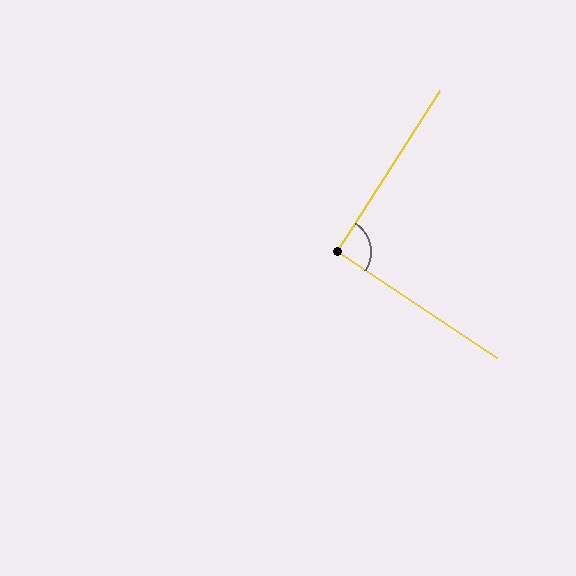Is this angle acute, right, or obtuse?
It is approximately a right angle.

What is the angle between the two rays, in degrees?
Approximately 91 degrees.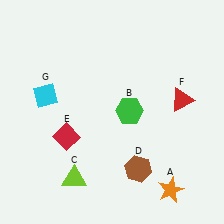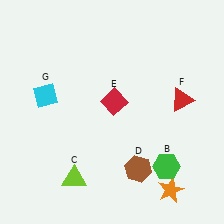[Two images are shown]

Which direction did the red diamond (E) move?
The red diamond (E) moved right.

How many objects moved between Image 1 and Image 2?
2 objects moved between the two images.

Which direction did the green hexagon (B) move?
The green hexagon (B) moved down.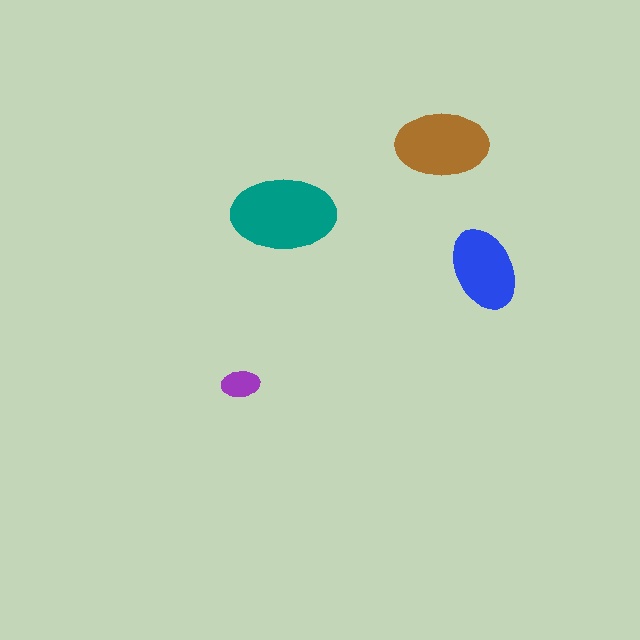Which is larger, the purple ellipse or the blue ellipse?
The blue one.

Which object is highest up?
The brown ellipse is topmost.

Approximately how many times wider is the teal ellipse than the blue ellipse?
About 1.5 times wider.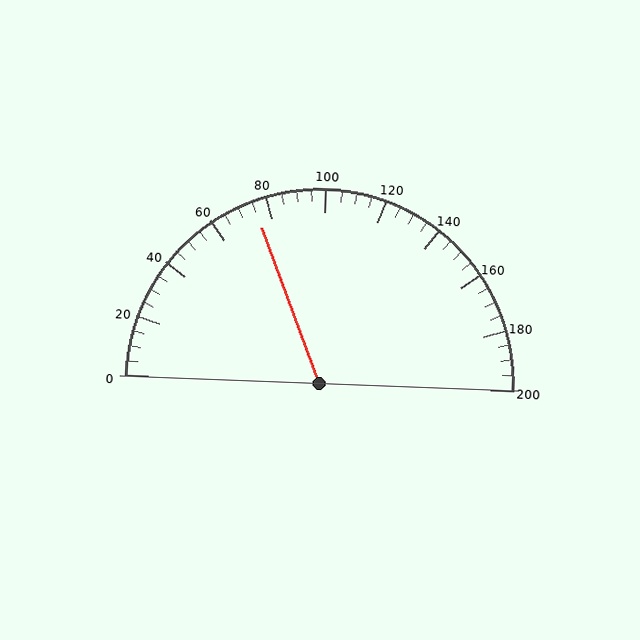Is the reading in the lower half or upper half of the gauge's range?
The reading is in the lower half of the range (0 to 200).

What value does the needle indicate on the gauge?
The needle indicates approximately 75.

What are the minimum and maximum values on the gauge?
The gauge ranges from 0 to 200.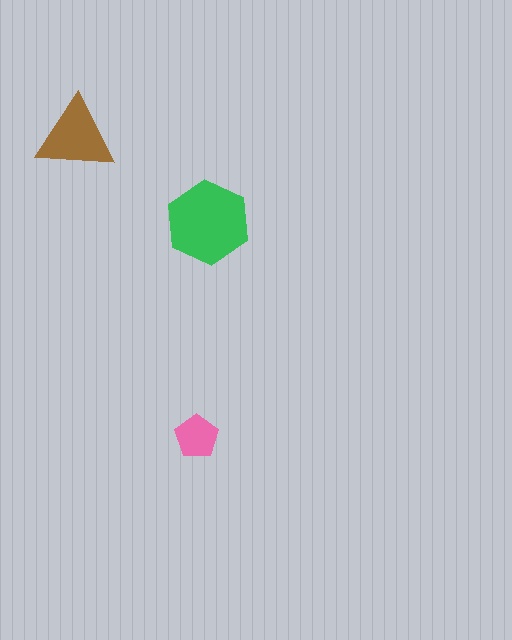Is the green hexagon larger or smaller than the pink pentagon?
Larger.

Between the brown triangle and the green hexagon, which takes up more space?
The green hexagon.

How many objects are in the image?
There are 3 objects in the image.